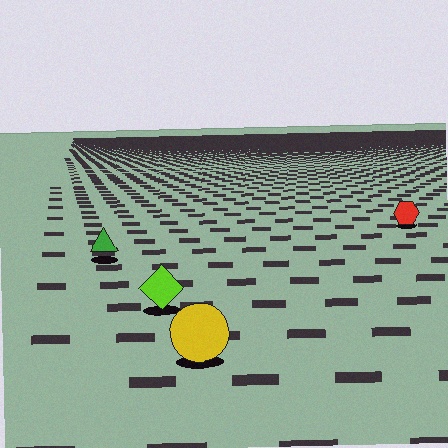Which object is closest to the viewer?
The yellow circle is closest. The texture marks near it are larger and more spread out.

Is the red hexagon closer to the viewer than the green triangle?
No. The green triangle is closer — you can tell from the texture gradient: the ground texture is coarser near it.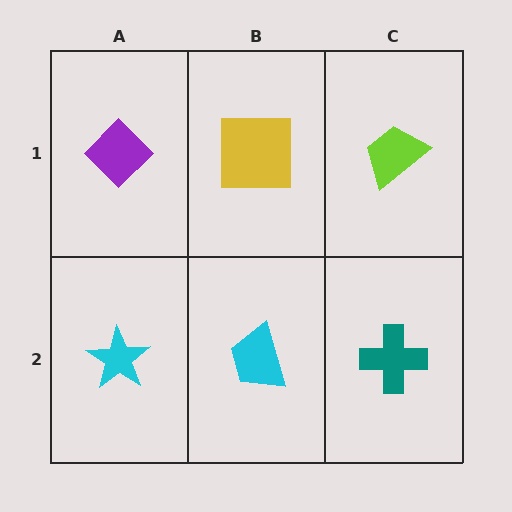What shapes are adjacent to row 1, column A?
A cyan star (row 2, column A), a yellow square (row 1, column B).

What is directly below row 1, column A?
A cyan star.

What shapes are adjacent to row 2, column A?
A purple diamond (row 1, column A), a cyan trapezoid (row 2, column B).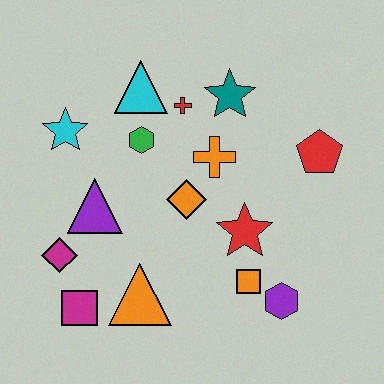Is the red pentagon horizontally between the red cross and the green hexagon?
No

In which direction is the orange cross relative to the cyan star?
The orange cross is to the right of the cyan star.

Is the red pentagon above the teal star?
No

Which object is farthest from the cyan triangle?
The purple hexagon is farthest from the cyan triangle.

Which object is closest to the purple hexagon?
The orange square is closest to the purple hexagon.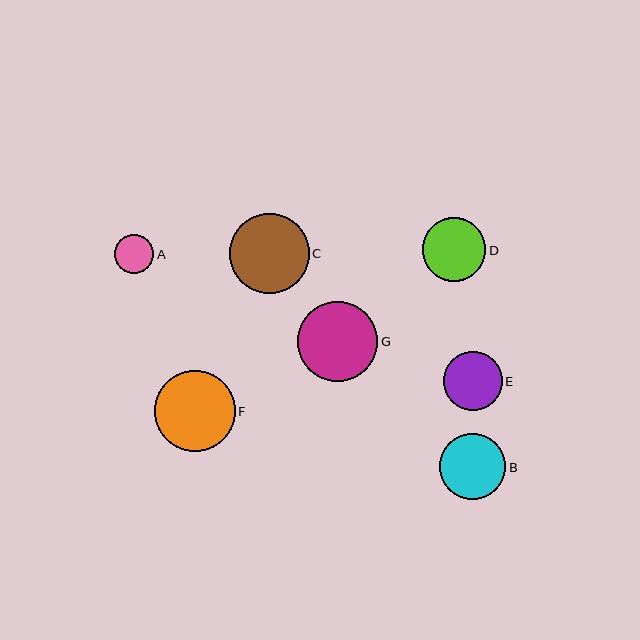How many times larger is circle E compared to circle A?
Circle E is approximately 1.5 times the size of circle A.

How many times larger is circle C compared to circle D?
Circle C is approximately 1.2 times the size of circle D.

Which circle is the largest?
Circle F is the largest with a size of approximately 81 pixels.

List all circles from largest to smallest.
From largest to smallest: F, G, C, B, D, E, A.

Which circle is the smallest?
Circle A is the smallest with a size of approximately 39 pixels.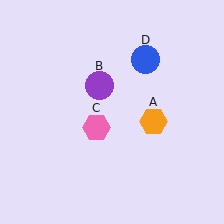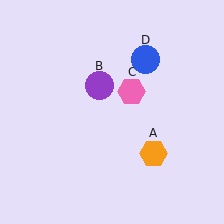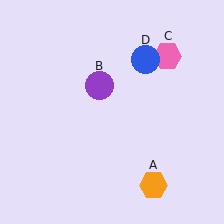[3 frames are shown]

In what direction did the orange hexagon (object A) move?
The orange hexagon (object A) moved down.